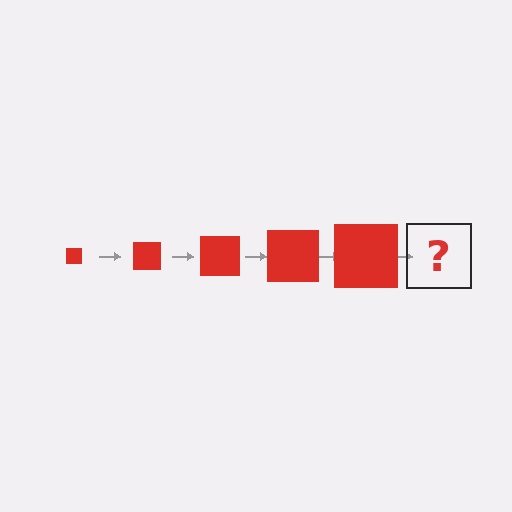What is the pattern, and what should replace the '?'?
The pattern is that the square gets progressively larger each step. The '?' should be a red square, larger than the previous one.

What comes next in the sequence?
The next element should be a red square, larger than the previous one.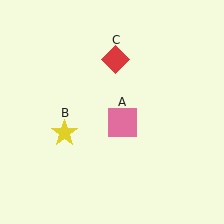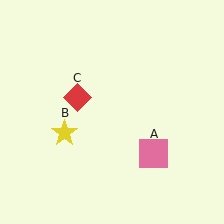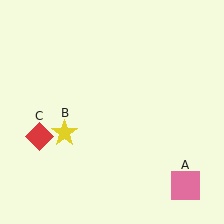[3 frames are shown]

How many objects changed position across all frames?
2 objects changed position: pink square (object A), red diamond (object C).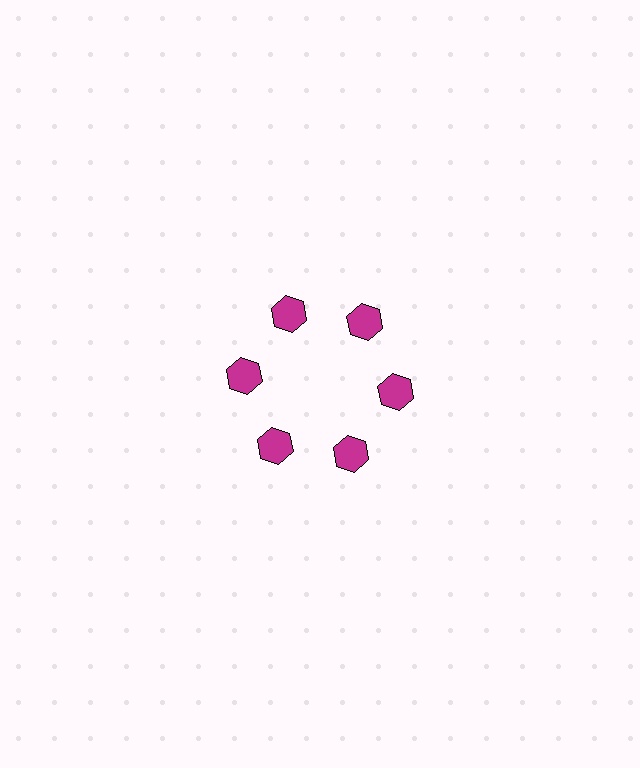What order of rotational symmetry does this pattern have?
This pattern has 6-fold rotational symmetry.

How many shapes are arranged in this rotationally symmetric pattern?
There are 6 shapes, arranged in 6 groups of 1.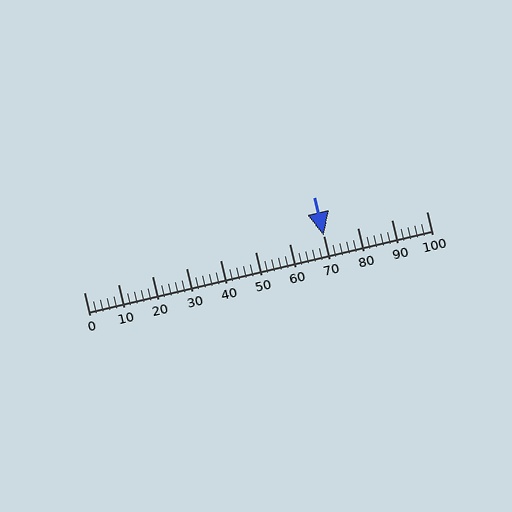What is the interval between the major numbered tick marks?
The major tick marks are spaced 10 units apart.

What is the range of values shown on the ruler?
The ruler shows values from 0 to 100.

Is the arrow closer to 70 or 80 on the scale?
The arrow is closer to 70.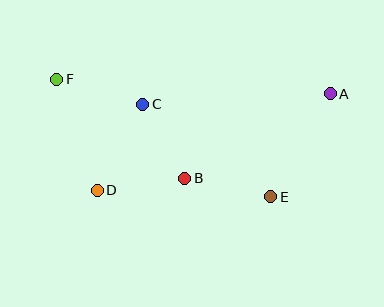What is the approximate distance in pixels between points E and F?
The distance between E and F is approximately 244 pixels.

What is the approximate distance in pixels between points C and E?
The distance between C and E is approximately 158 pixels.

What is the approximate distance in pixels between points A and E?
The distance between A and E is approximately 119 pixels.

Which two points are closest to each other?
Points B and C are closest to each other.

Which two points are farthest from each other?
Points A and F are farthest from each other.